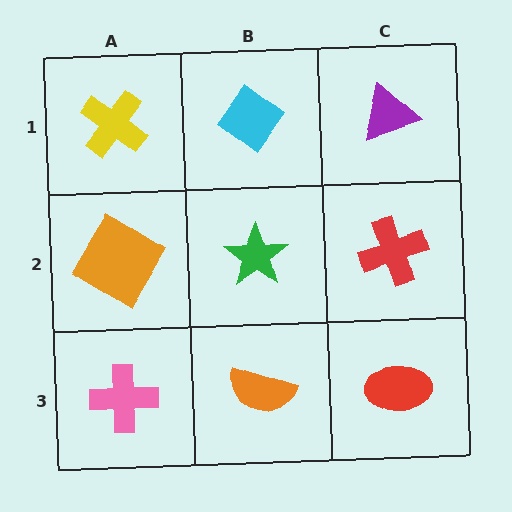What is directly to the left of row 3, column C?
An orange semicircle.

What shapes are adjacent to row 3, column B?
A green star (row 2, column B), a pink cross (row 3, column A), a red ellipse (row 3, column C).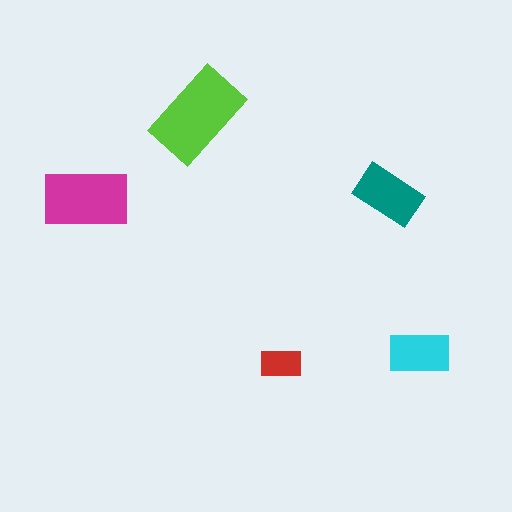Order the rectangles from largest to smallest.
the lime one, the magenta one, the teal one, the cyan one, the red one.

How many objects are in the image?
There are 5 objects in the image.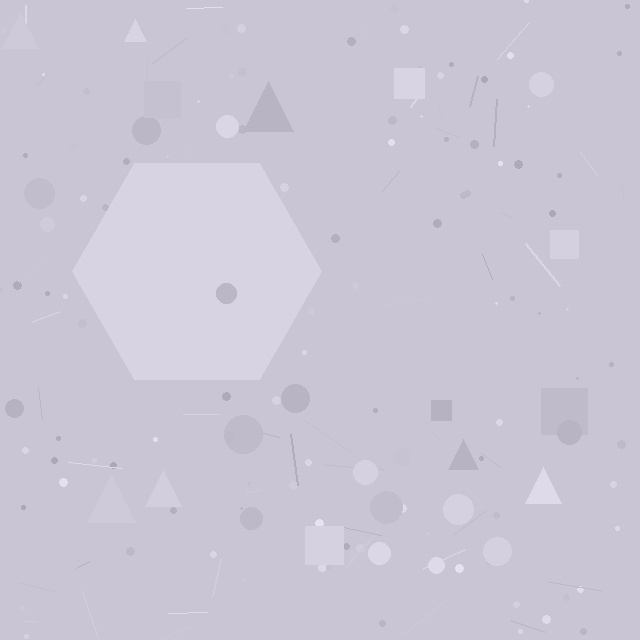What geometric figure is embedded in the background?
A hexagon is embedded in the background.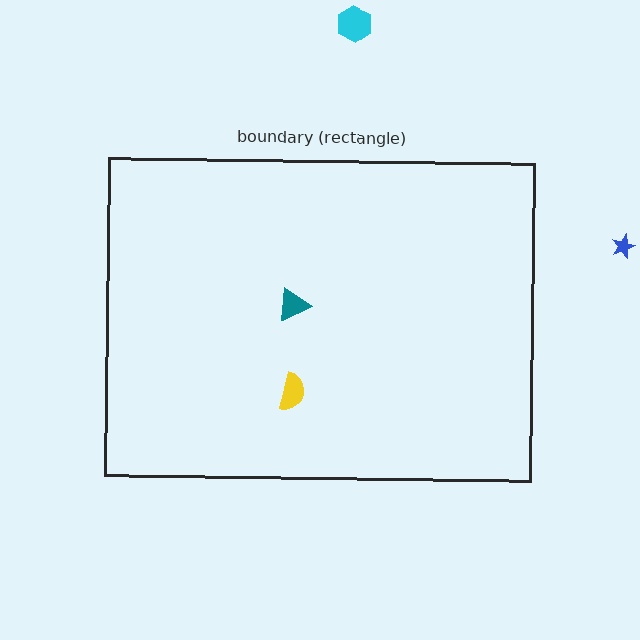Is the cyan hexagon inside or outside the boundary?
Outside.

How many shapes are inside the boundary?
2 inside, 2 outside.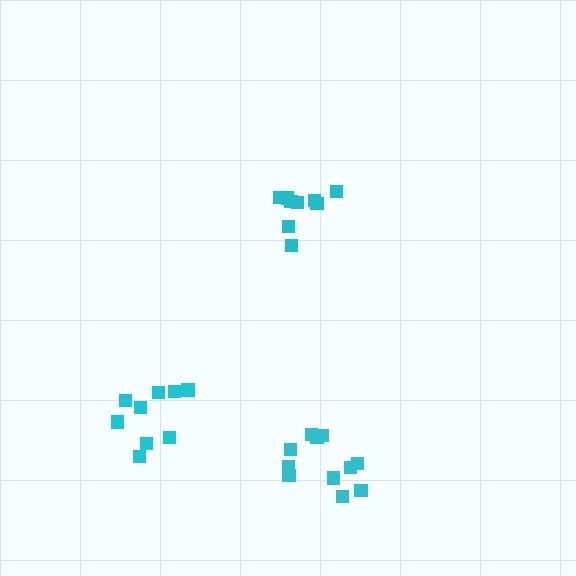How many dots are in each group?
Group 1: 9 dots, Group 2: 9 dots, Group 3: 11 dots (29 total).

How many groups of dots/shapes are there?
There are 3 groups.